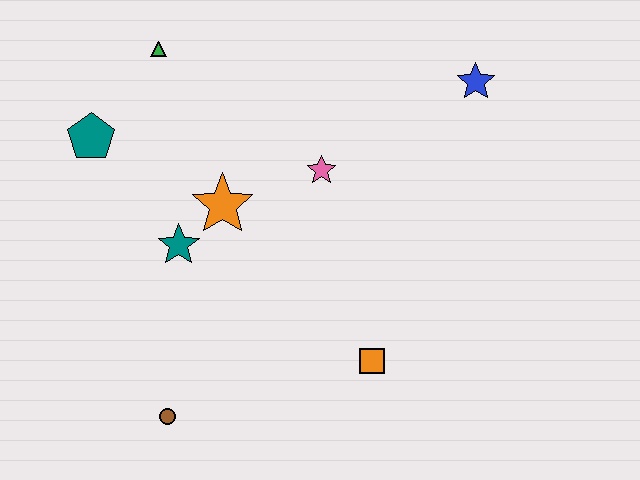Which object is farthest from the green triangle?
The orange square is farthest from the green triangle.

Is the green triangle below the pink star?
No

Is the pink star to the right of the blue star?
No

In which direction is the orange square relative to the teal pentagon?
The orange square is to the right of the teal pentagon.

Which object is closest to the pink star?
The orange star is closest to the pink star.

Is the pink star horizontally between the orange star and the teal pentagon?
No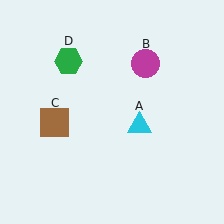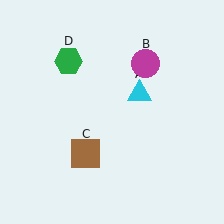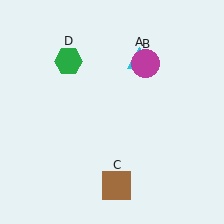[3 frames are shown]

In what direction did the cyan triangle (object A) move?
The cyan triangle (object A) moved up.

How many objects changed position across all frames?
2 objects changed position: cyan triangle (object A), brown square (object C).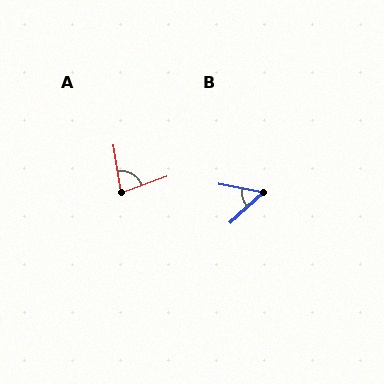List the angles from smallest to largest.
B (53°), A (79°).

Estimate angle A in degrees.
Approximately 79 degrees.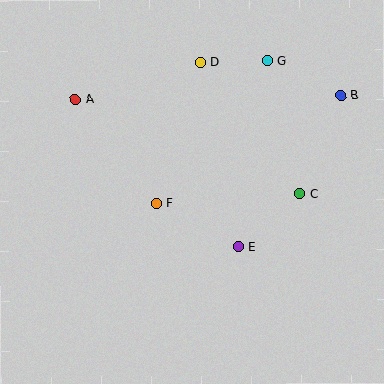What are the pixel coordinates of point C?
Point C is at (300, 194).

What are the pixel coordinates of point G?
Point G is at (267, 60).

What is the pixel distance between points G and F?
The distance between G and F is 181 pixels.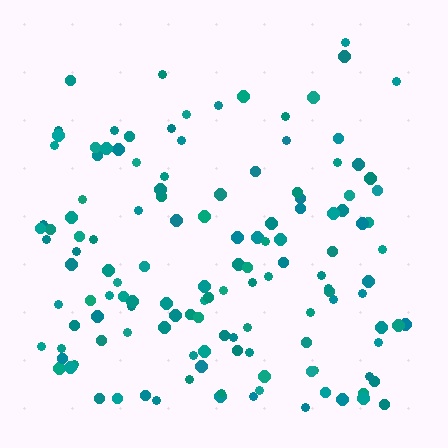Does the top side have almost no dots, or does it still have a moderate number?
Still a moderate number, just noticeably fewer than the bottom.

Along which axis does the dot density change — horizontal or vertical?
Vertical.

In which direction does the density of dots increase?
From top to bottom, with the bottom side densest.